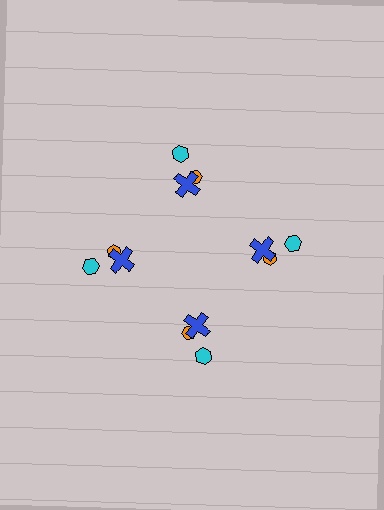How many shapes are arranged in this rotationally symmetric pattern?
There are 12 shapes, arranged in 4 groups of 3.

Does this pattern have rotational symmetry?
Yes, this pattern has 4-fold rotational symmetry. It looks the same after rotating 90 degrees around the center.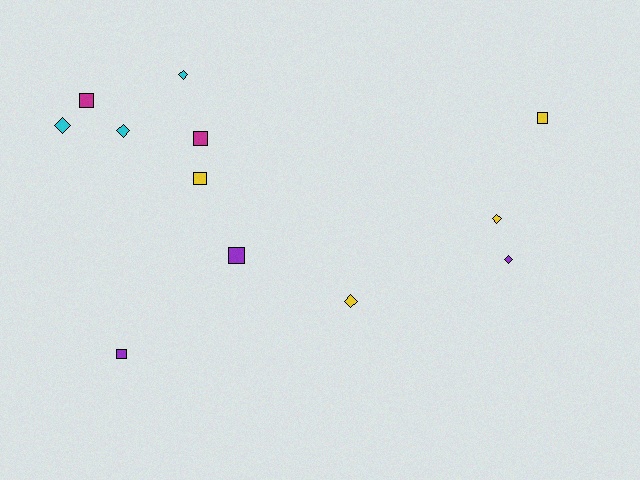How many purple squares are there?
There are 2 purple squares.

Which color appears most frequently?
Yellow, with 4 objects.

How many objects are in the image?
There are 12 objects.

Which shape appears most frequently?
Square, with 6 objects.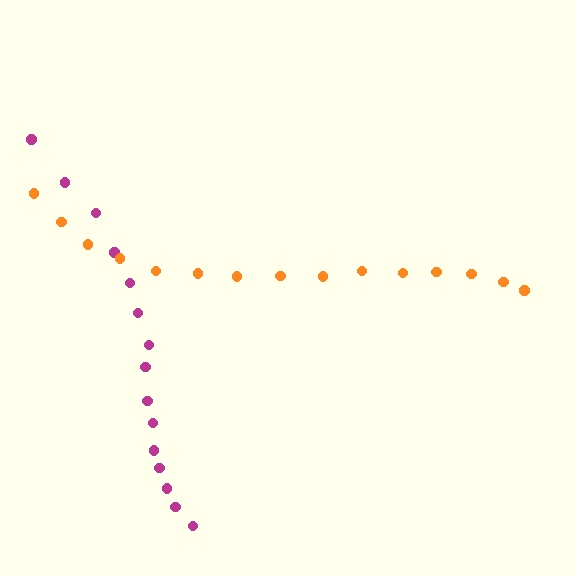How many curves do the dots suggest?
There are 2 distinct paths.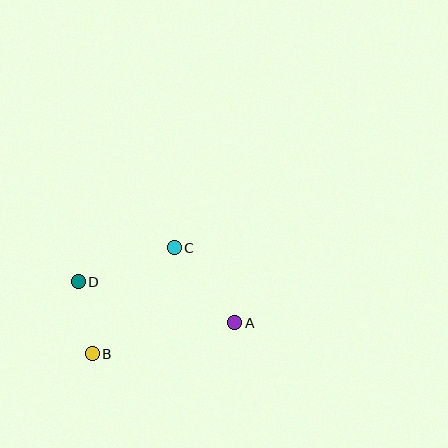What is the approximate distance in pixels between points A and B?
The distance between A and B is approximately 146 pixels.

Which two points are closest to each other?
Points B and D are closest to each other.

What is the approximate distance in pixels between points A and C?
The distance between A and C is approximately 96 pixels.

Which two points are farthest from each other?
Points A and D are farthest from each other.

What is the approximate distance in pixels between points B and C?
The distance between B and C is approximately 134 pixels.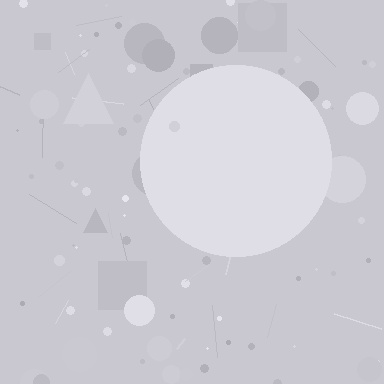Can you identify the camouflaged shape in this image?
The camouflaged shape is a circle.